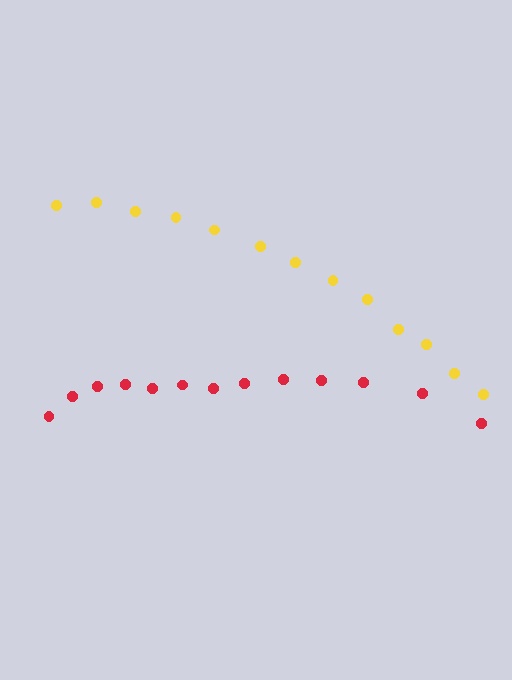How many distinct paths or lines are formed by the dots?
There are 2 distinct paths.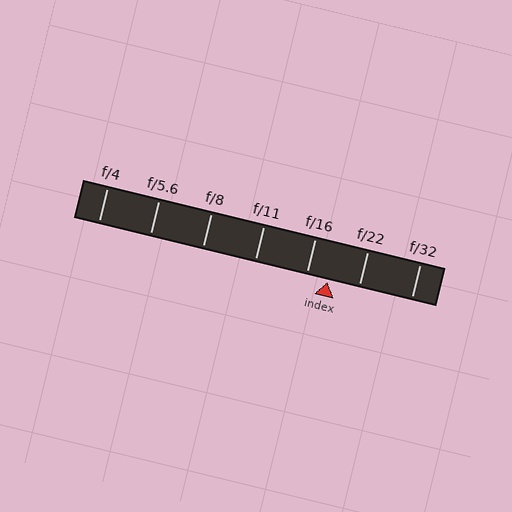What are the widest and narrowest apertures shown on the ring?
The widest aperture shown is f/4 and the narrowest is f/32.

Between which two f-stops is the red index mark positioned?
The index mark is between f/16 and f/22.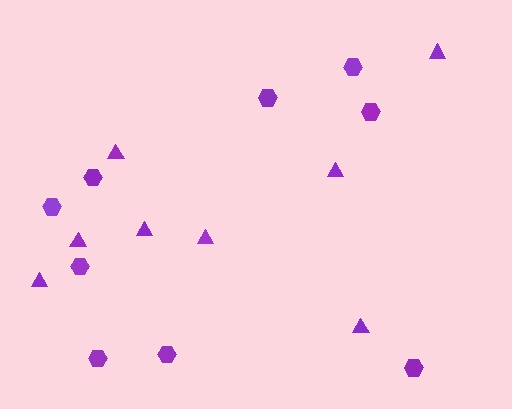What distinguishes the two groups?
There are 2 groups: one group of hexagons (9) and one group of triangles (8).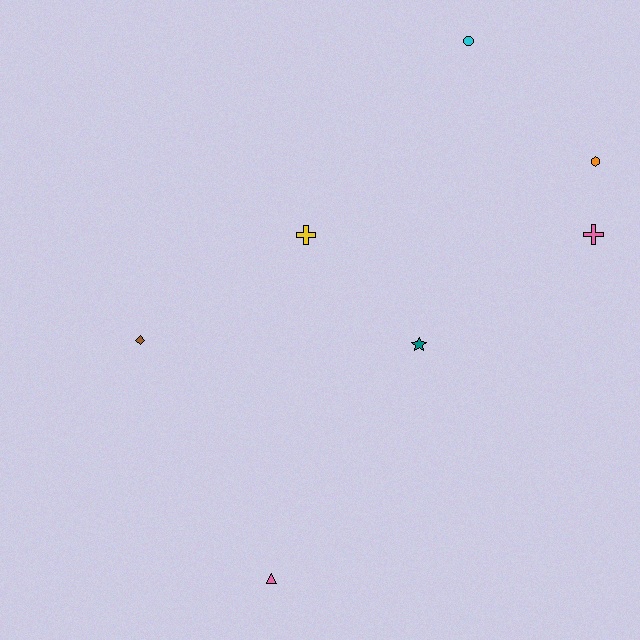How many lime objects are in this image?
There are no lime objects.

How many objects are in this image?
There are 7 objects.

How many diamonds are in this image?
There is 1 diamond.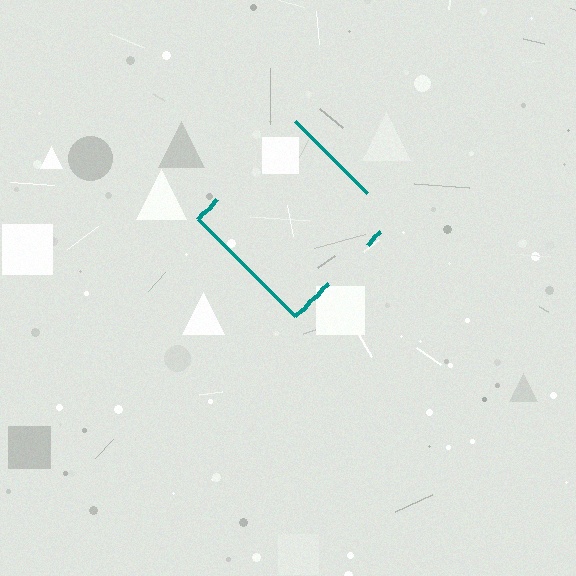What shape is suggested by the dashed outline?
The dashed outline suggests a diamond.